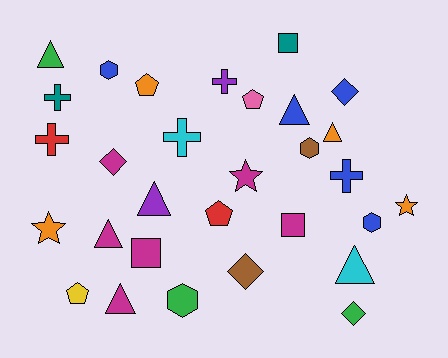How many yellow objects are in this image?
There is 1 yellow object.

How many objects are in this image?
There are 30 objects.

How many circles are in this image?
There are no circles.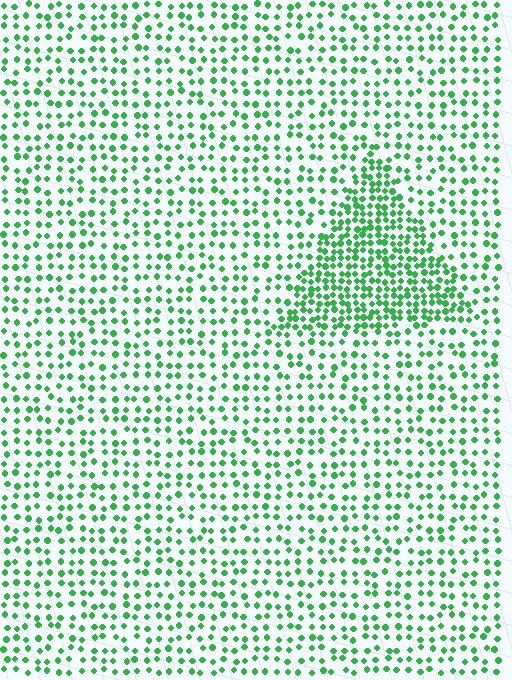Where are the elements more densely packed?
The elements are more densely packed inside the triangle boundary.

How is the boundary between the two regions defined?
The boundary is defined by a change in element density (approximately 2.1x ratio). All elements are the same color, size, and shape.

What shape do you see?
I see a triangle.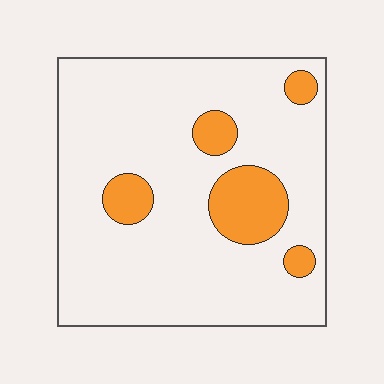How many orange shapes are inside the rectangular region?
5.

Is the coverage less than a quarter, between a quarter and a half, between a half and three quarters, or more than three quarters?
Less than a quarter.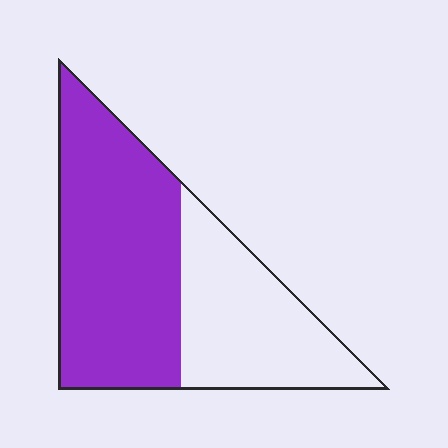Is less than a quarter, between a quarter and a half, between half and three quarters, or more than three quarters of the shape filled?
Between half and three quarters.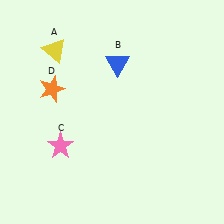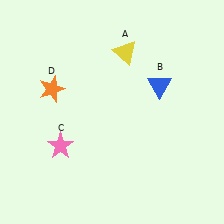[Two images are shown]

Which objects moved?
The objects that moved are: the yellow triangle (A), the blue triangle (B).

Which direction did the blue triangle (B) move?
The blue triangle (B) moved right.